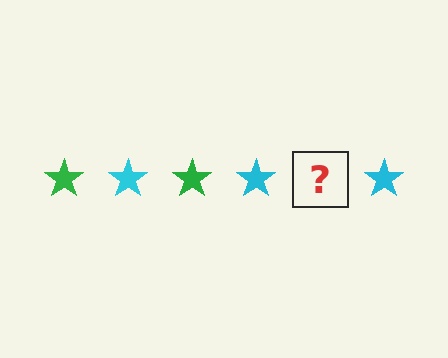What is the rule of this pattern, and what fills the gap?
The rule is that the pattern cycles through green, cyan stars. The gap should be filled with a green star.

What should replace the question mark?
The question mark should be replaced with a green star.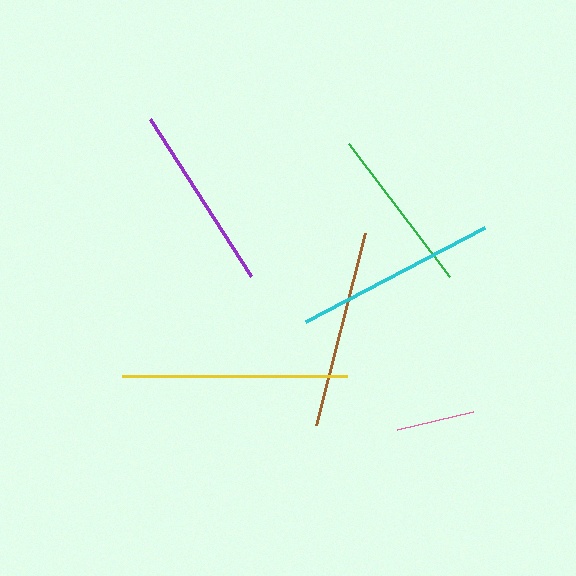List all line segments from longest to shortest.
From longest to shortest: yellow, cyan, brown, purple, green, pink.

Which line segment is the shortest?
The pink line is the shortest at approximately 78 pixels.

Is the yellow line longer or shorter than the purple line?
The yellow line is longer than the purple line.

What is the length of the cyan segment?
The cyan segment is approximately 202 pixels long.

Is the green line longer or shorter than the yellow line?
The yellow line is longer than the green line.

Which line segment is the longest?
The yellow line is the longest at approximately 226 pixels.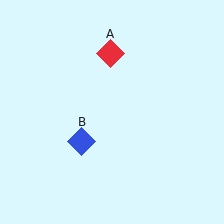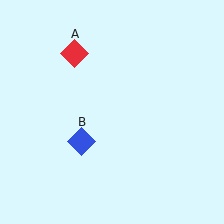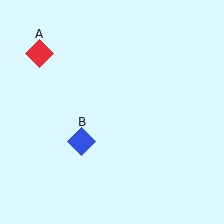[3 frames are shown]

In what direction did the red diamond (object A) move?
The red diamond (object A) moved left.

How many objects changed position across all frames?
1 object changed position: red diamond (object A).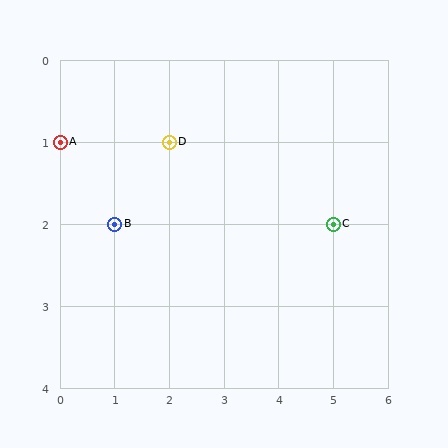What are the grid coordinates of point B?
Point B is at grid coordinates (1, 2).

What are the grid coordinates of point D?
Point D is at grid coordinates (2, 1).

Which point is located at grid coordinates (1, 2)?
Point B is at (1, 2).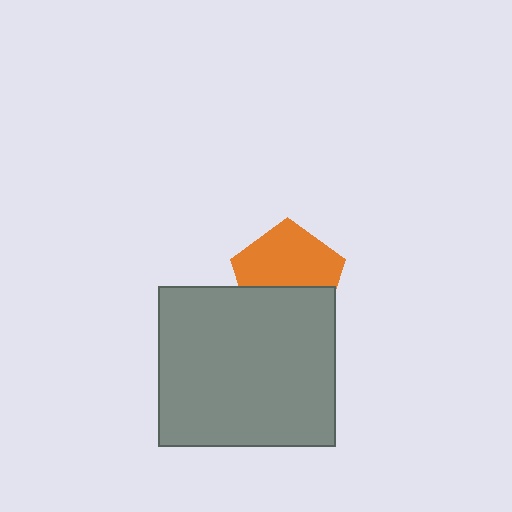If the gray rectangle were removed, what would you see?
You would see the complete orange pentagon.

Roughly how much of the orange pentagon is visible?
About half of it is visible (roughly 59%).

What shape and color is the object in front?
The object in front is a gray rectangle.